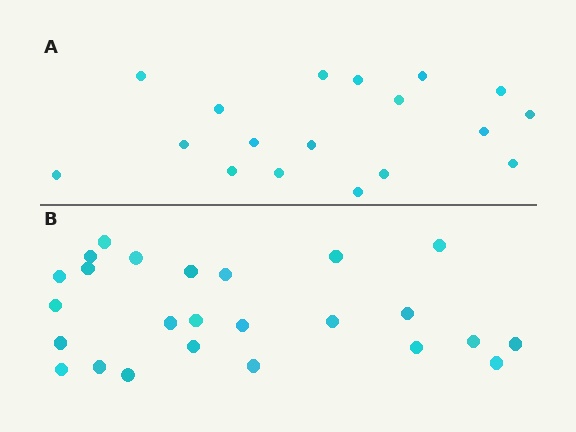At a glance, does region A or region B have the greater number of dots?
Region B (the bottom region) has more dots.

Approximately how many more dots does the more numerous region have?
Region B has roughly 8 or so more dots than region A.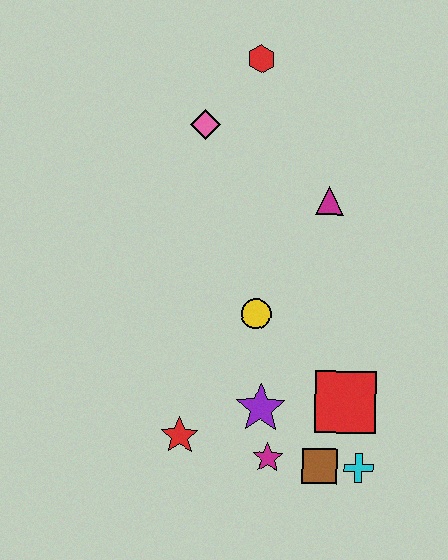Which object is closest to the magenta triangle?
The yellow circle is closest to the magenta triangle.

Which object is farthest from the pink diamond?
The cyan cross is farthest from the pink diamond.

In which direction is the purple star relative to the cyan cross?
The purple star is to the left of the cyan cross.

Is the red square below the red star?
No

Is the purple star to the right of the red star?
Yes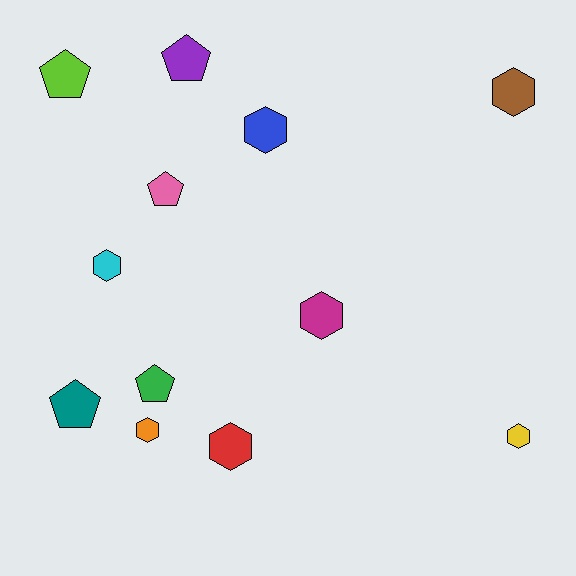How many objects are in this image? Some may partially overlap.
There are 12 objects.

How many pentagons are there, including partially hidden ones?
There are 5 pentagons.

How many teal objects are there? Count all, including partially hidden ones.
There is 1 teal object.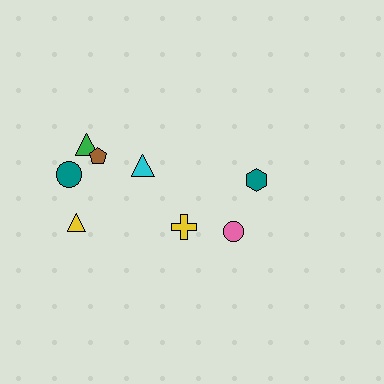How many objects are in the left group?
There are 5 objects.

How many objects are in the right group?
There are 3 objects.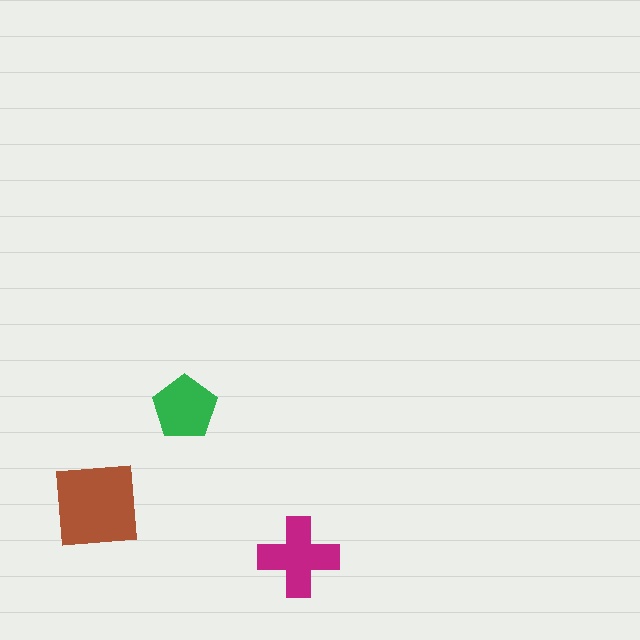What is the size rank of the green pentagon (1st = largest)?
3rd.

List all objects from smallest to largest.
The green pentagon, the magenta cross, the brown square.